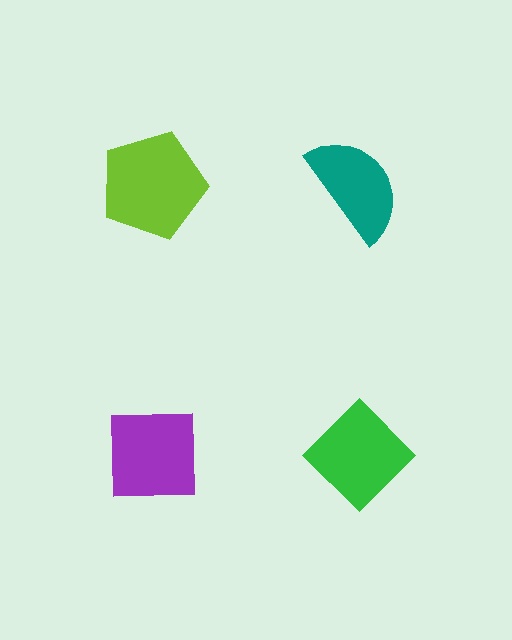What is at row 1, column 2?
A teal semicircle.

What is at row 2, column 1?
A purple square.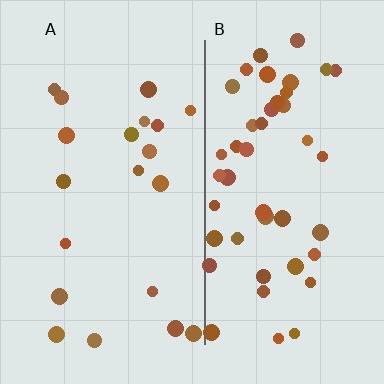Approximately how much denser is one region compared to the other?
Approximately 2.3× — region B over region A.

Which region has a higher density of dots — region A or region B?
B (the right).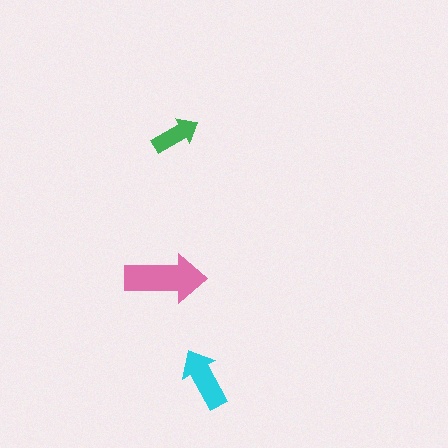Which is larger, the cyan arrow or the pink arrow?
The pink one.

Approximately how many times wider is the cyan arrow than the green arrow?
About 1.5 times wider.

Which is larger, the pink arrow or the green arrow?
The pink one.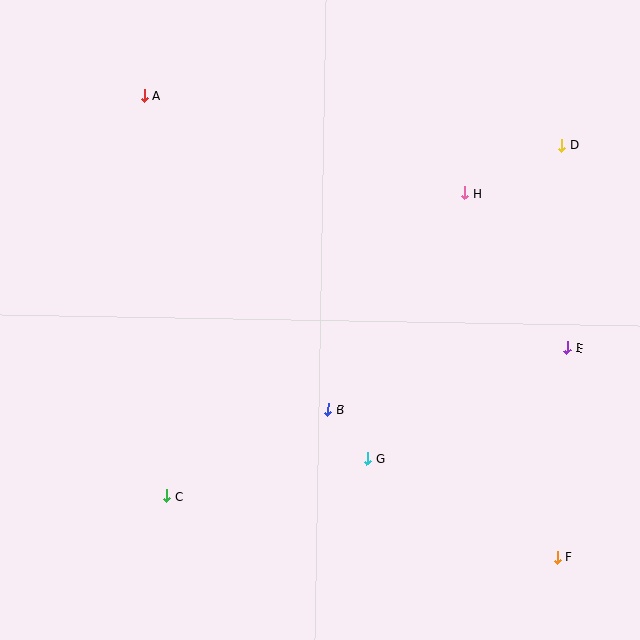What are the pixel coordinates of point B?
Point B is at (328, 410).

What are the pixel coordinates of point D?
Point D is at (562, 145).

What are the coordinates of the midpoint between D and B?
The midpoint between D and B is at (445, 278).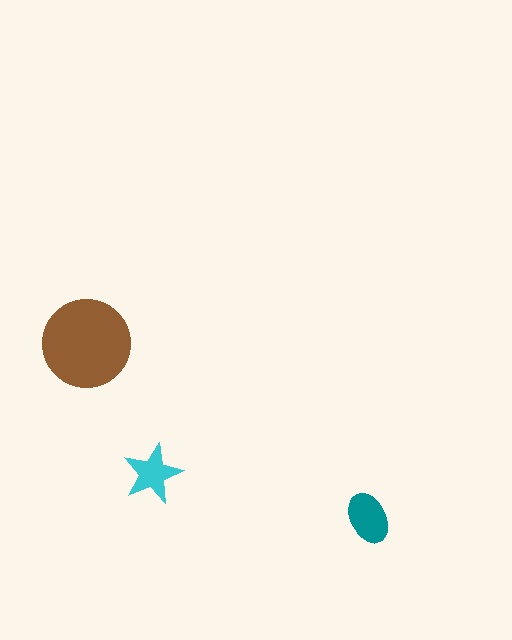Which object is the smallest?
The cyan star.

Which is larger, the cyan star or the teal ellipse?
The teal ellipse.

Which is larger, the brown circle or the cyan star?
The brown circle.